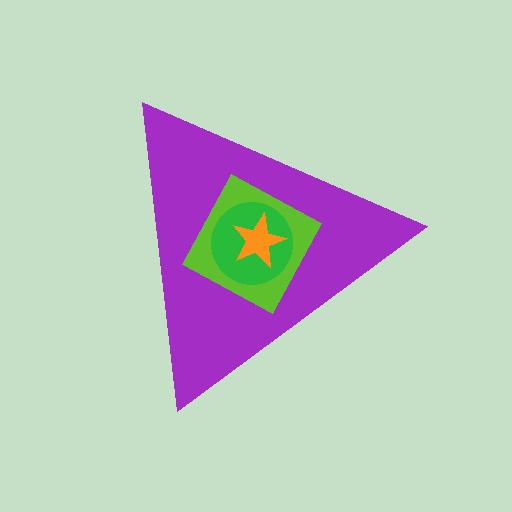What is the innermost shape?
The orange star.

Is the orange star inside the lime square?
Yes.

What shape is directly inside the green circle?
The orange star.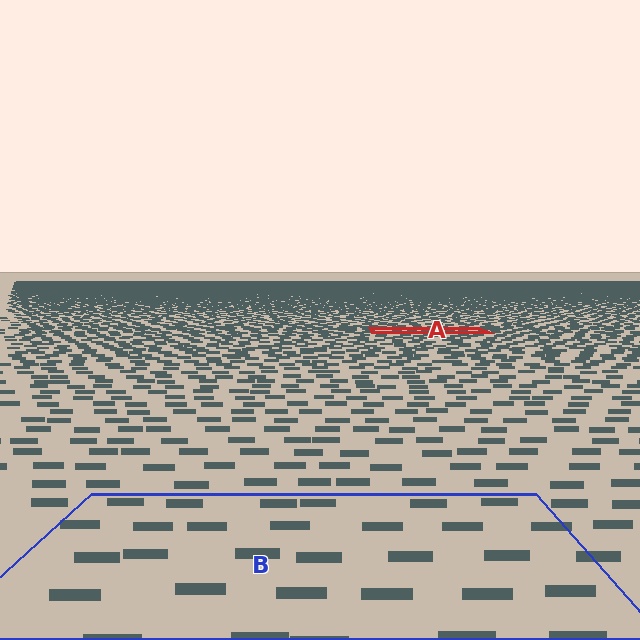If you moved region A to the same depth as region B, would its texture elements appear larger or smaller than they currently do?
They would appear larger. At a closer depth, the same texture elements are projected at a bigger on-screen size.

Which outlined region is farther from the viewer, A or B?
Region A is farther from the viewer — the texture elements inside it appear smaller and more densely packed.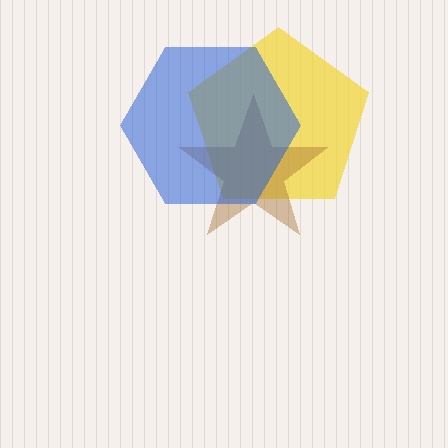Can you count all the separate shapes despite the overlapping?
Yes, there are 3 separate shapes.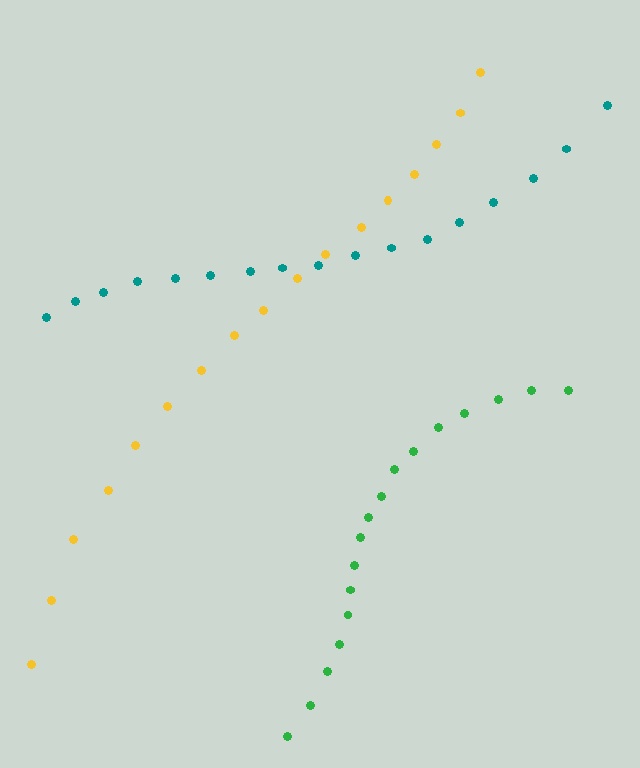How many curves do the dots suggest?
There are 3 distinct paths.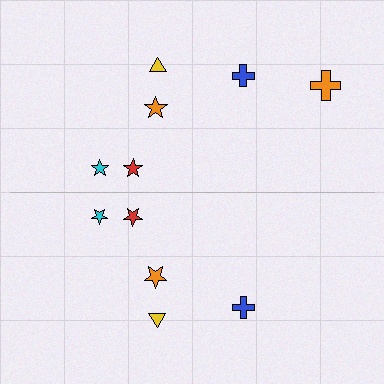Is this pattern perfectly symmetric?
No, the pattern is not perfectly symmetric. A orange cross is missing from the bottom side.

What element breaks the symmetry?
A orange cross is missing from the bottom side.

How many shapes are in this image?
There are 11 shapes in this image.